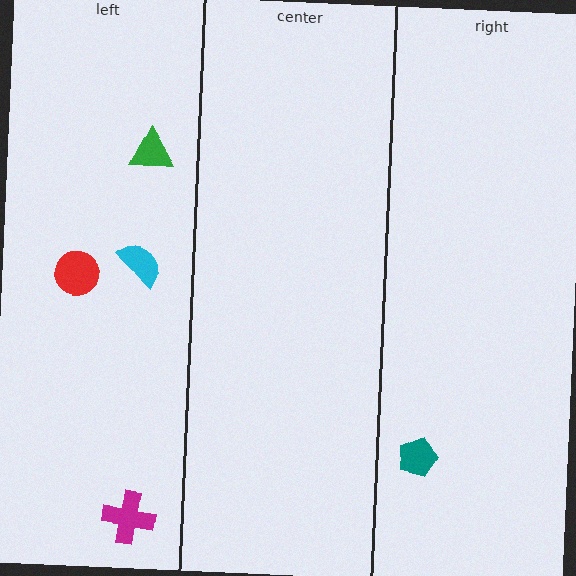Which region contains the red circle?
The left region.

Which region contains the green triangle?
The left region.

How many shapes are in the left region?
4.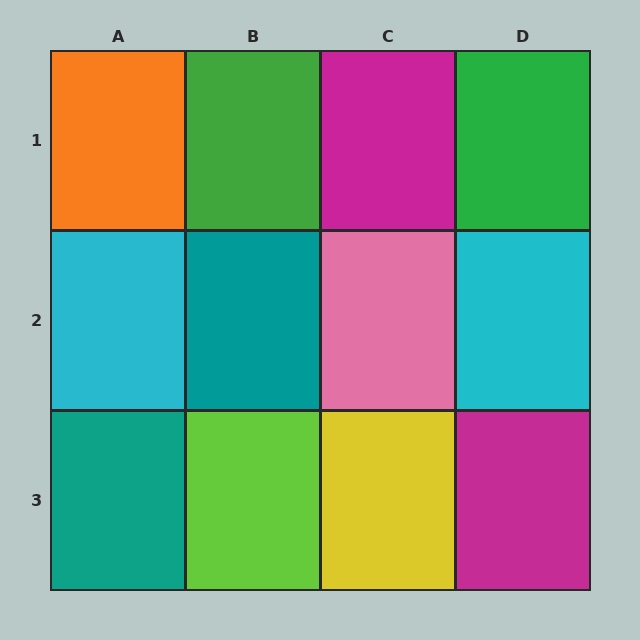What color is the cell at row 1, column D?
Green.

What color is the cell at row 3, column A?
Teal.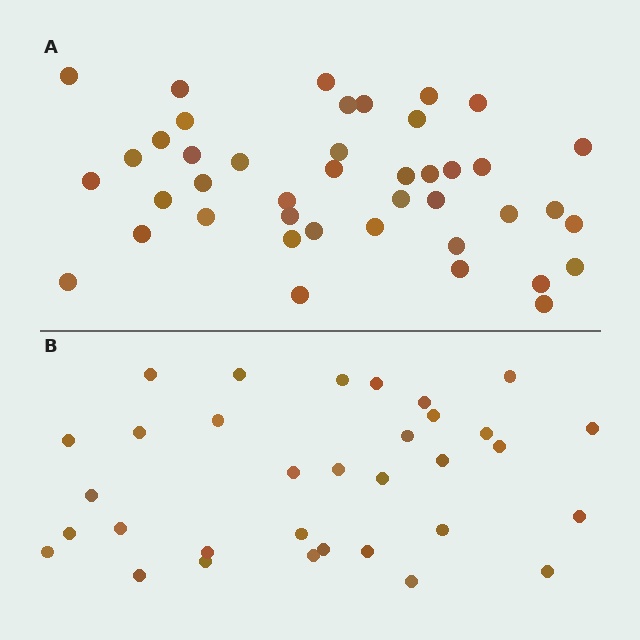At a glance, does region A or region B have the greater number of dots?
Region A (the top region) has more dots.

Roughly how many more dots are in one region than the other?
Region A has roughly 8 or so more dots than region B.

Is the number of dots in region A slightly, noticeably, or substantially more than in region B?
Region A has noticeably more, but not dramatically so. The ratio is roughly 1.3 to 1.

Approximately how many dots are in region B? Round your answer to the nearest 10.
About 30 dots. (The exact count is 33, which rounds to 30.)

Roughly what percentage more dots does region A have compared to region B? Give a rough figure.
About 25% more.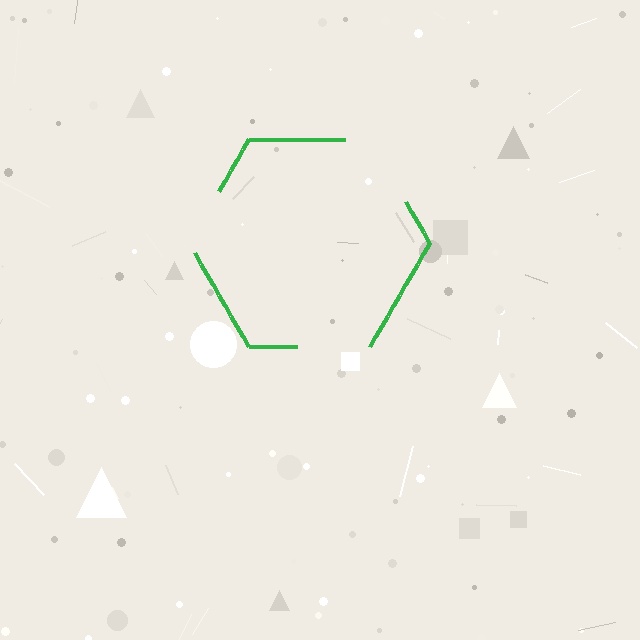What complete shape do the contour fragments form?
The contour fragments form a hexagon.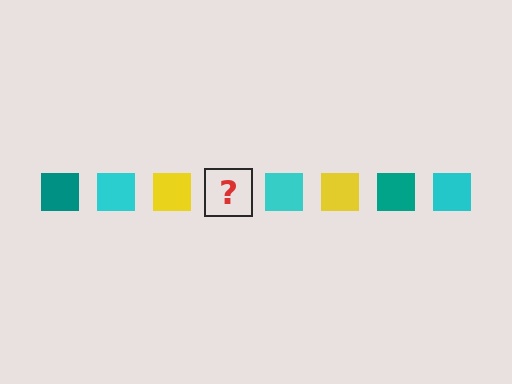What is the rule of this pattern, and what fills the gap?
The rule is that the pattern cycles through teal, cyan, yellow squares. The gap should be filled with a teal square.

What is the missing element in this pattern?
The missing element is a teal square.